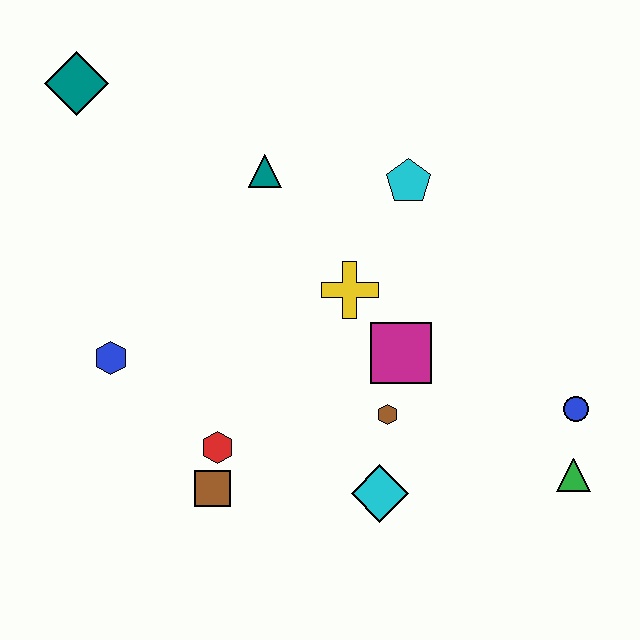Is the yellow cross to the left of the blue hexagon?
No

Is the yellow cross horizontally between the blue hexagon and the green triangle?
Yes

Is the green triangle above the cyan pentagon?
No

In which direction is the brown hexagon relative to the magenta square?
The brown hexagon is below the magenta square.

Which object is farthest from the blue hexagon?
The green triangle is farthest from the blue hexagon.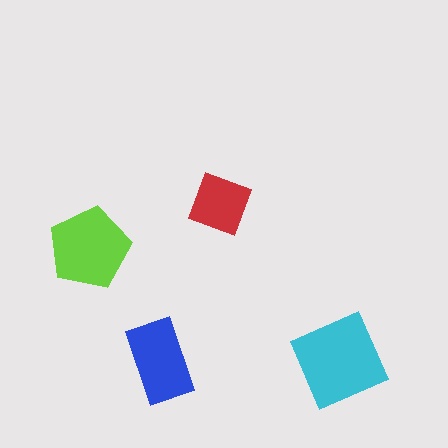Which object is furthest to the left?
The lime pentagon is leftmost.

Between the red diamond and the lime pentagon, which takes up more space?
The lime pentagon.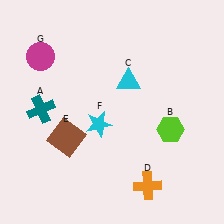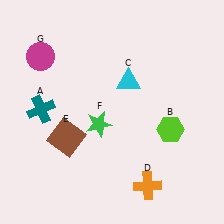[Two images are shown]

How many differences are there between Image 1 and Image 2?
There is 1 difference between the two images.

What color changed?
The star (F) changed from cyan in Image 1 to green in Image 2.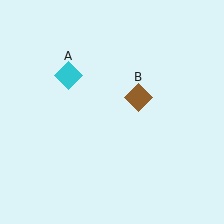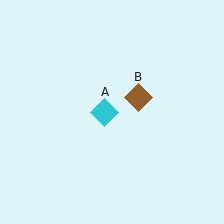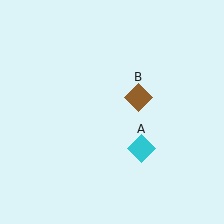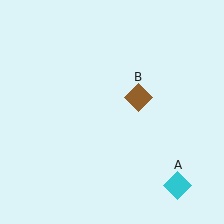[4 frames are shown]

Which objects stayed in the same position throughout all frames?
Brown diamond (object B) remained stationary.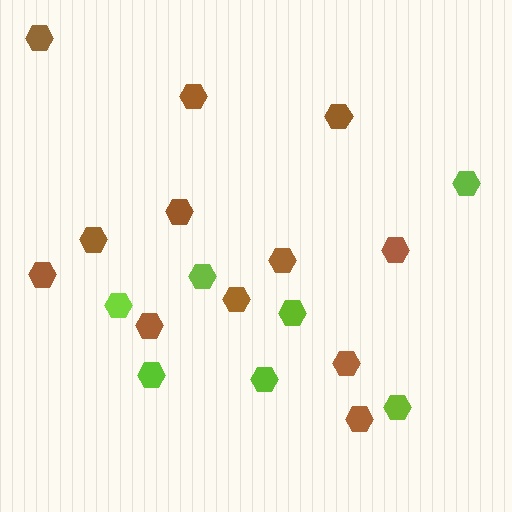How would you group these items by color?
There are 2 groups: one group of lime hexagons (7) and one group of brown hexagons (12).